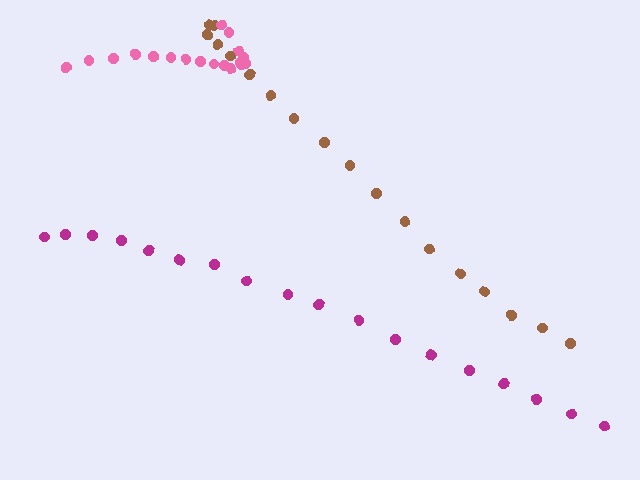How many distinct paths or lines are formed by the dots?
There are 3 distinct paths.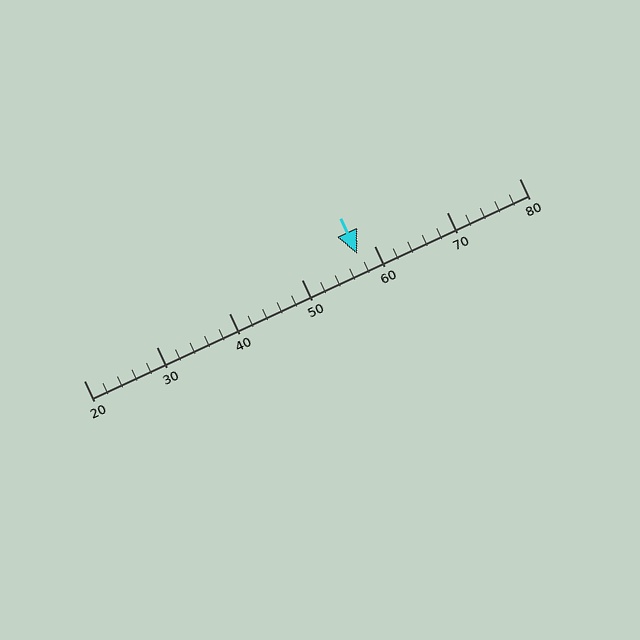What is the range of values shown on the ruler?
The ruler shows values from 20 to 80.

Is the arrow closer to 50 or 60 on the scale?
The arrow is closer to 60.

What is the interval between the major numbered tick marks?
The major tick marks are spaced 10 units apart.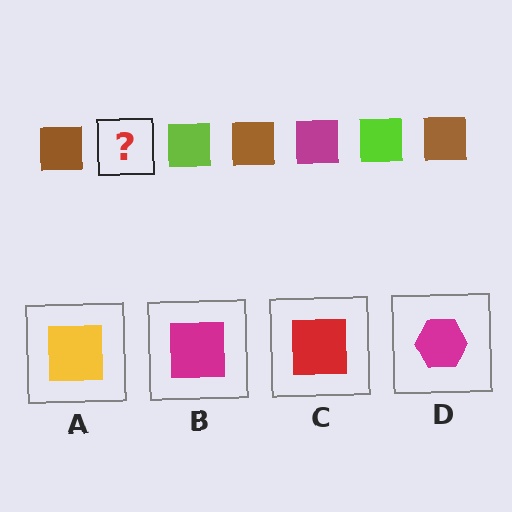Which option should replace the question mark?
Option B.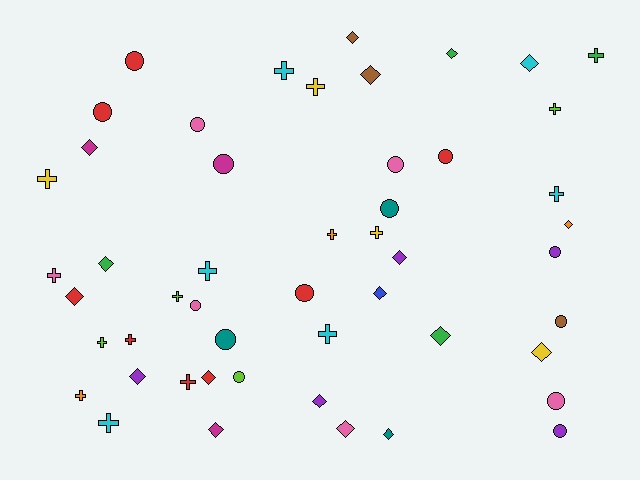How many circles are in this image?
There are 15 circles.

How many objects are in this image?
There are 50 objects.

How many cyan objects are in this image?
There are 6 cyan objects.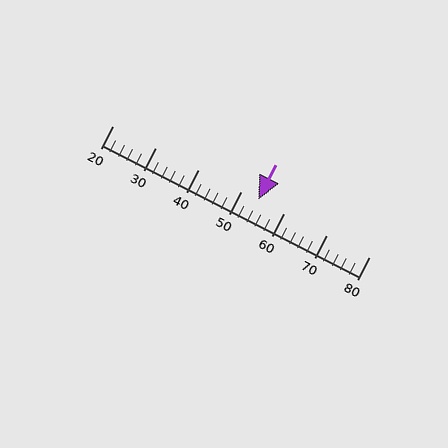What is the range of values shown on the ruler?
The ruler shows values from 20 to 80.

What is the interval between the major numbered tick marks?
The major tick marks are spaced 10 units apart.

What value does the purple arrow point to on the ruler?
The purple arrow points to approximately 54.